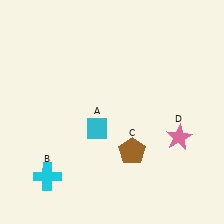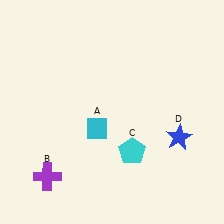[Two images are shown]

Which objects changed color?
B changed from cyan to purple. C changed from brown to cyan. D changed from pink to blue.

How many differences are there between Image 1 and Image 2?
There are 3 differences between the two images.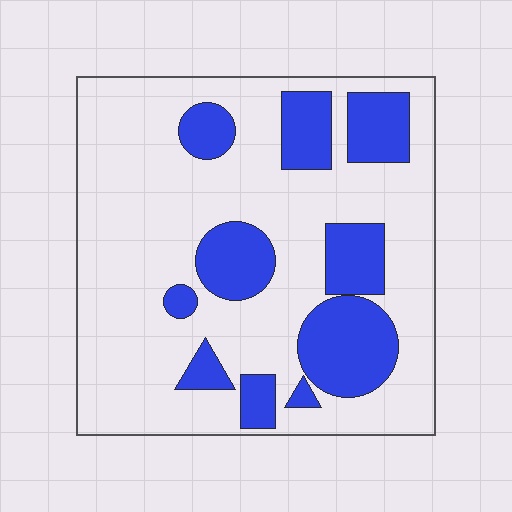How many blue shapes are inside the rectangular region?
10.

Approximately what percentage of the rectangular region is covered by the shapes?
Approximately 25%.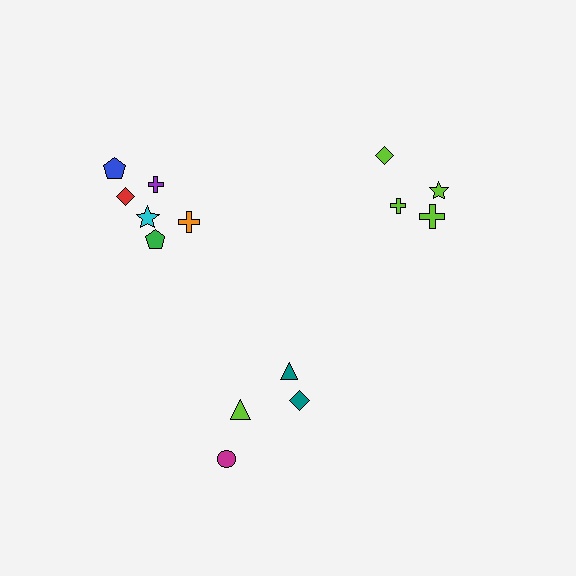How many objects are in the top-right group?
There are 4 objects.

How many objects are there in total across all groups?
There are 14 objects.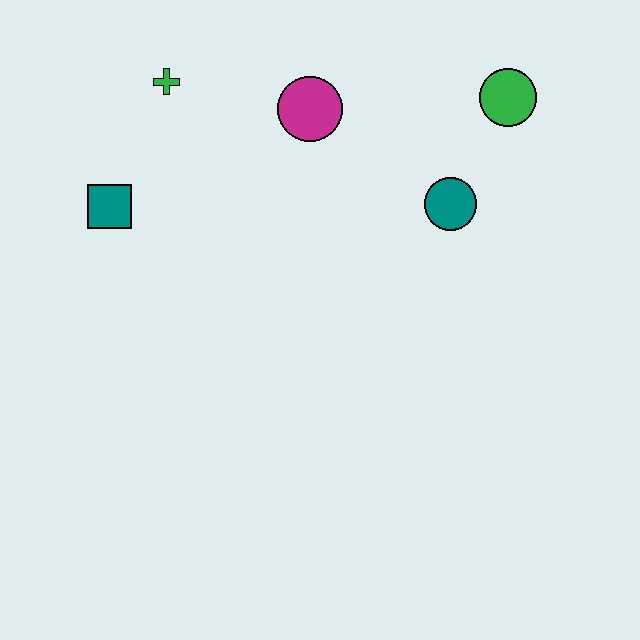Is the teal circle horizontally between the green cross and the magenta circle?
No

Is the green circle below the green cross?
Yes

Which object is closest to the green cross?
The teal square is closest to the green cross.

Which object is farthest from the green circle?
The teal square is farthest from the green circle.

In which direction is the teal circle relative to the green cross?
The teal circle is to the right of the green cross.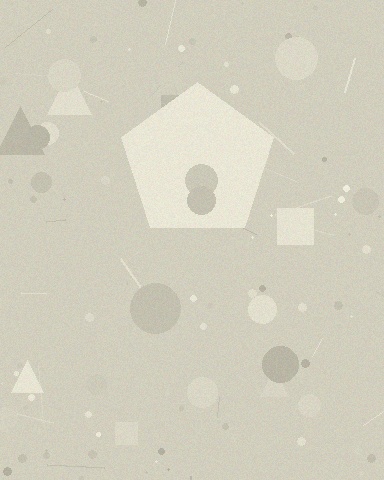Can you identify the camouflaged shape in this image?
The camouflaged shape is a pentagon.